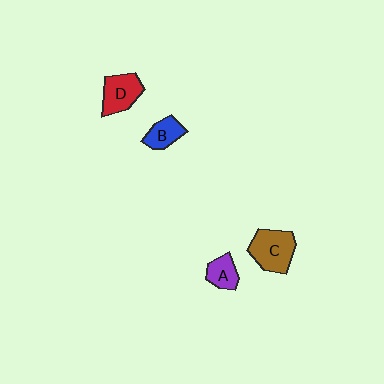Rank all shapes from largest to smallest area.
From largest to smallest: C (brown), D (red), B (blue), A (purple).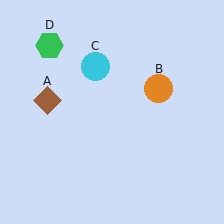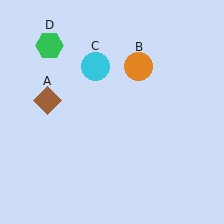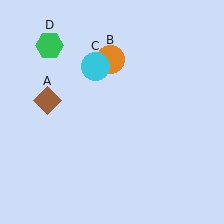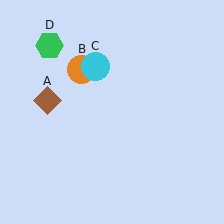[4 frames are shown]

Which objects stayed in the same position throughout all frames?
Brown diamond (object A) and cyan circle (object C) and green hexagon (object D) remained stationary.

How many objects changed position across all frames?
1 object changed position: orange circle (object B).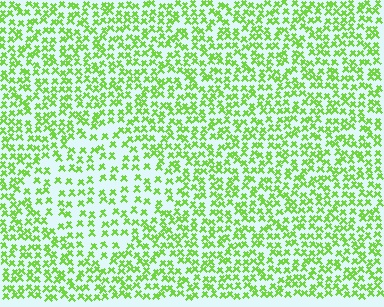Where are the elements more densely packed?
The elements are more densely packed outside the diamond boundary.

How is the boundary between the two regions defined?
The boundary is defined by a change in element density (approximately 1.7x ratio). All elements are the same color, size, and shape.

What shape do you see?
I see a diamond.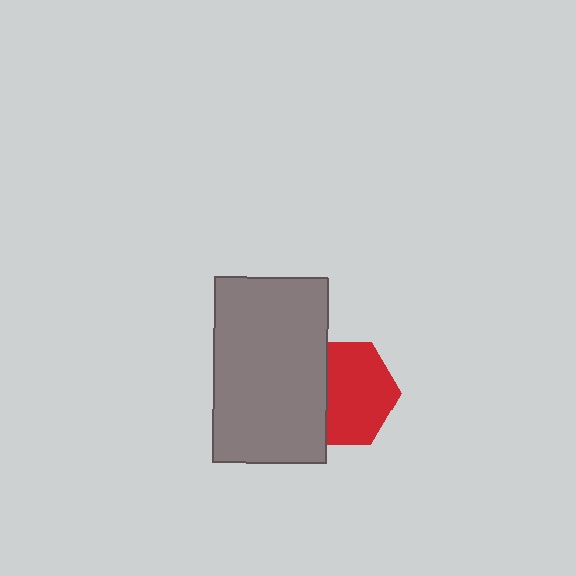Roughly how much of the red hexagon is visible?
Most of it is visible (roughly 65%).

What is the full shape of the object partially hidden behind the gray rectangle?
The partially hidden object is a red hexagon.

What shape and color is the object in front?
The object in front is a gray rectangle.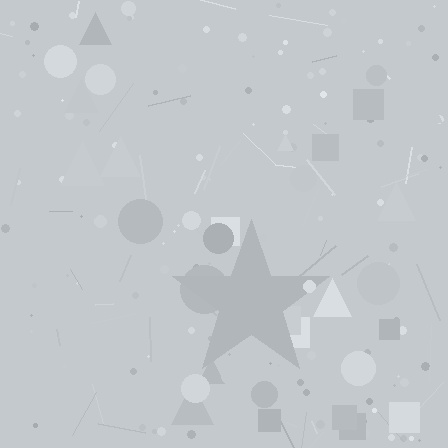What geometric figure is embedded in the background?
A star is embedded in the background.